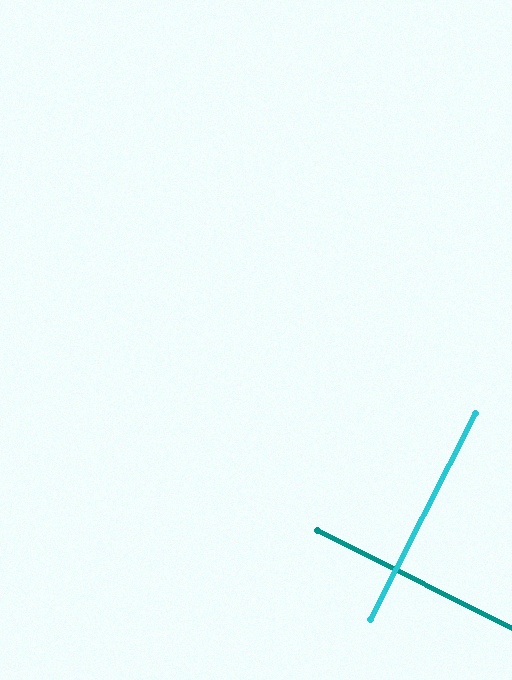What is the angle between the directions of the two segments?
Approximately 90 degrees.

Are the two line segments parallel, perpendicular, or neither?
Perpendicular — they meet at approximately 90°.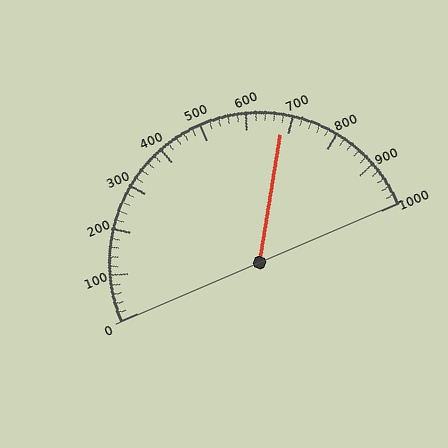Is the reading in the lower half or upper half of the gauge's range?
The reading is in the upper half of the range (0 to 1000).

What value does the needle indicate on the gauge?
The needle indicates approximately 680.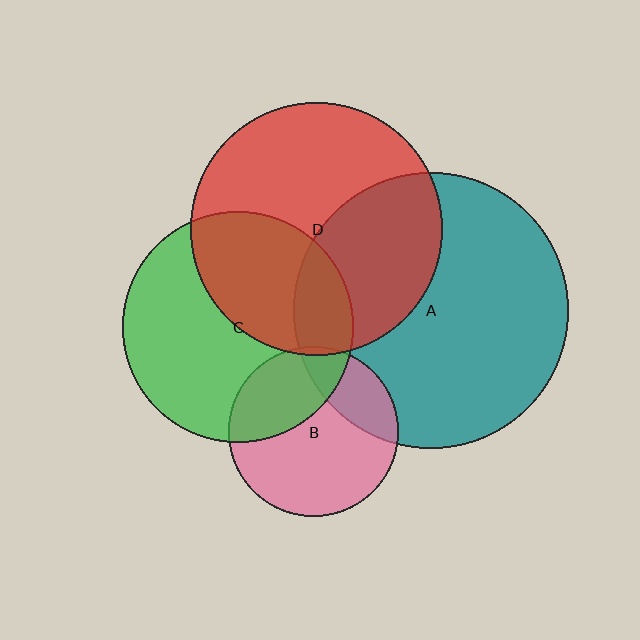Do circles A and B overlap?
Yes.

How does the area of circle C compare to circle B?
Approximately 1.9 times.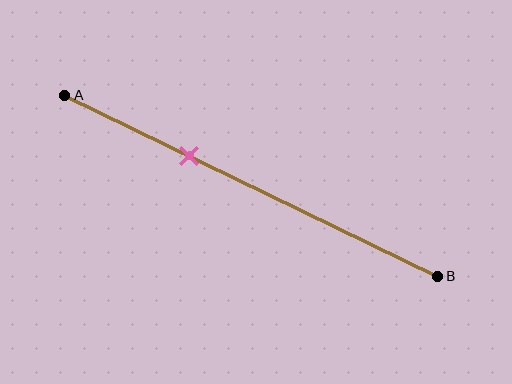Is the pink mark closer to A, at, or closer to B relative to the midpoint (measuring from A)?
The pink mark is closer to point A than the midpoint of segment AB.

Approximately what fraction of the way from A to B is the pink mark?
The pink mark is approximately 35% of the way from A to B.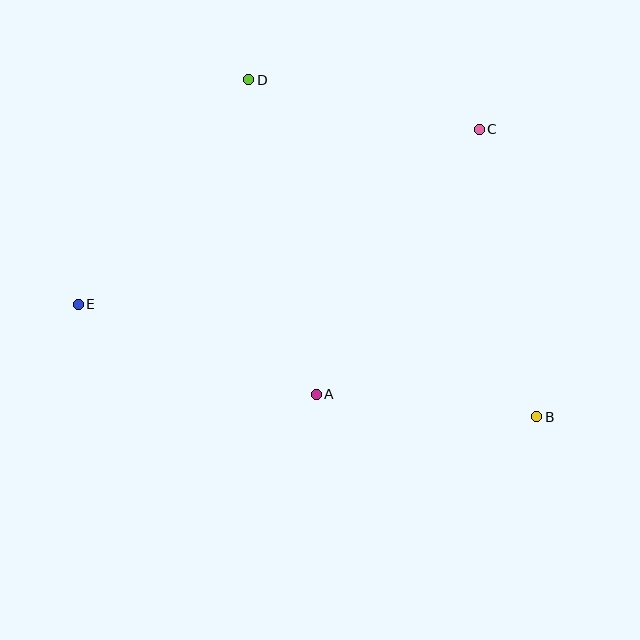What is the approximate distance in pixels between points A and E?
The distance between A and E is approximately 254 pixels.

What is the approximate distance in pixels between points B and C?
The distance between B and C is approximately 293 pixels.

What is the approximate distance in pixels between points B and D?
The distance between B and D is approximately 444 pixels.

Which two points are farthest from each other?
Points B and E are farthest from each other.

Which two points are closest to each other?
Points A and B are closest to each other.